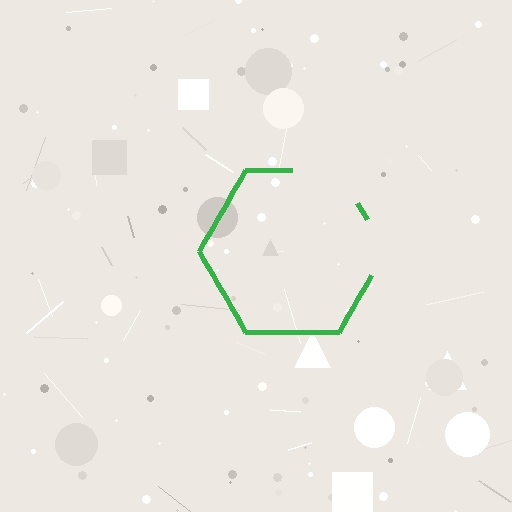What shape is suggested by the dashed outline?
The dashed outline suggests a hexagon.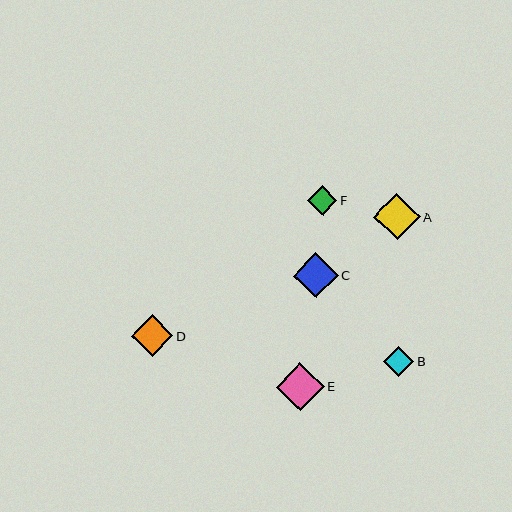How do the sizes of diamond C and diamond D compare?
Diamond C and diamond D are approximately the same size.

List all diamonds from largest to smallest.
From largest to smallest: E, A, C, D, B, F.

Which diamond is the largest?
Diamond E is the largest with a size of approximately 48 pixels.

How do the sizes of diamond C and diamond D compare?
Diamond C and diamond D are approximately the same size.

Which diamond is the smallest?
Diamond F is the smallest with a size of approximately 30 pixels.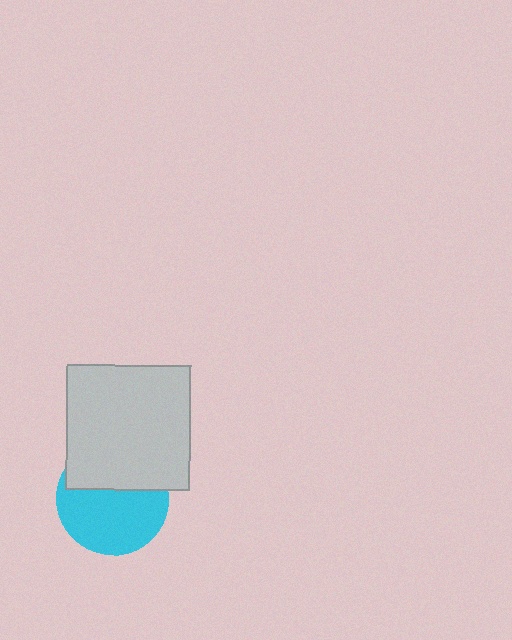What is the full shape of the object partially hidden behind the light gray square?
The partially hidden object is a cyan circle.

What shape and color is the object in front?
The object in front is a light gray square.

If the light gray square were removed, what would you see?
You would see the complete cyan circle.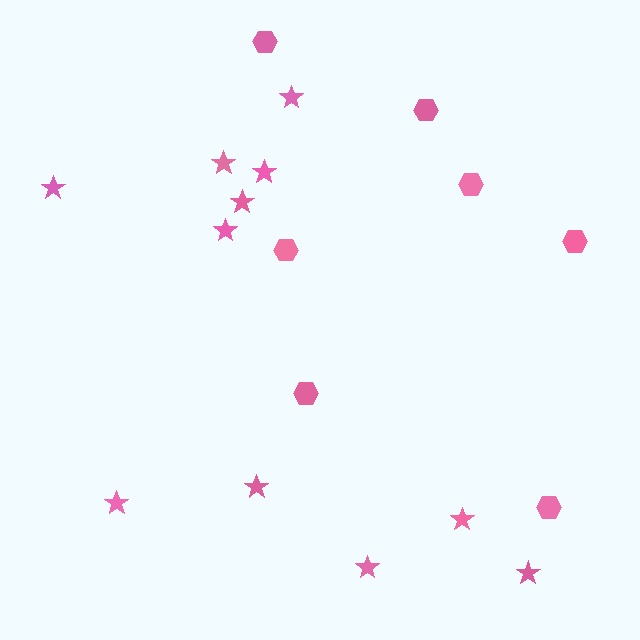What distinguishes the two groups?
There are 2 groups: one group of hexagons (7) and one group of stars (11).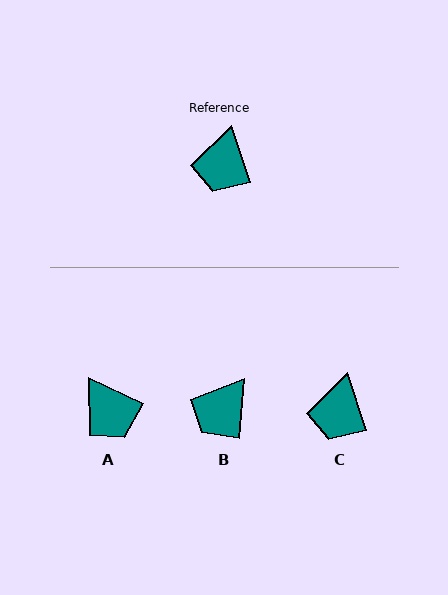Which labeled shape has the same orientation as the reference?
C.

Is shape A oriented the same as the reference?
No, it is off by about 46 degrees.